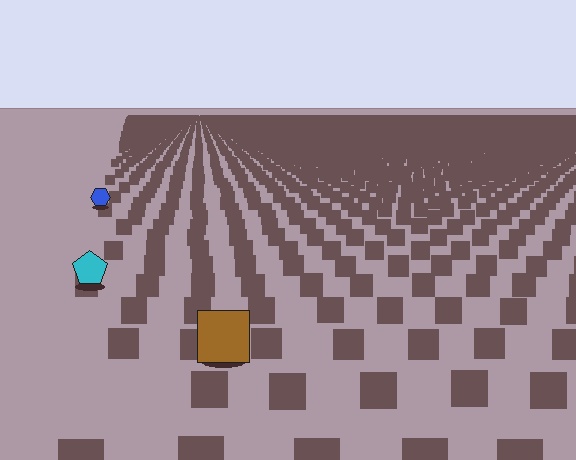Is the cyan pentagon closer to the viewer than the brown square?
No. The brown square is closer — you can tell from the texture gradient: the ground texture is coarser near it.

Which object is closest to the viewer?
The brown square is closest. The texture marks near it are larger and more spread out.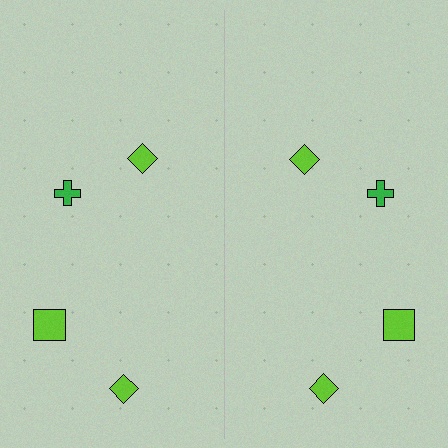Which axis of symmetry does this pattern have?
The pattern has a vertical axis of symmetry running through the center of the image.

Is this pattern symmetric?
Yes, this pattern has bilateral (reflection) symmetry.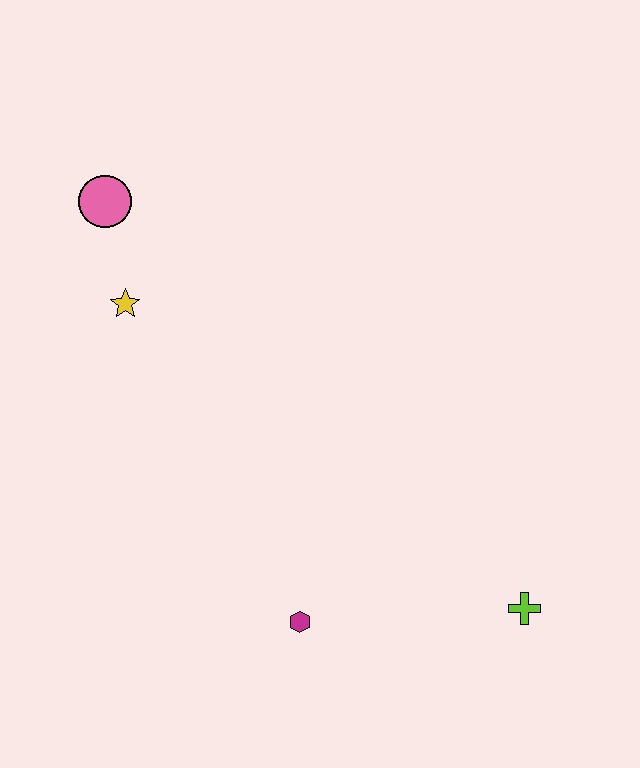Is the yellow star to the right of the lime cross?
No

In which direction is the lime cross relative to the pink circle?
The lime cross is to the right of the pink circle.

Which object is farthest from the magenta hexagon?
The pink circle is farthest from the magenta hexagon.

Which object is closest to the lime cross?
The magenta hexagon is closest to the lime cross.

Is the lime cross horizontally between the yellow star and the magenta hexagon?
No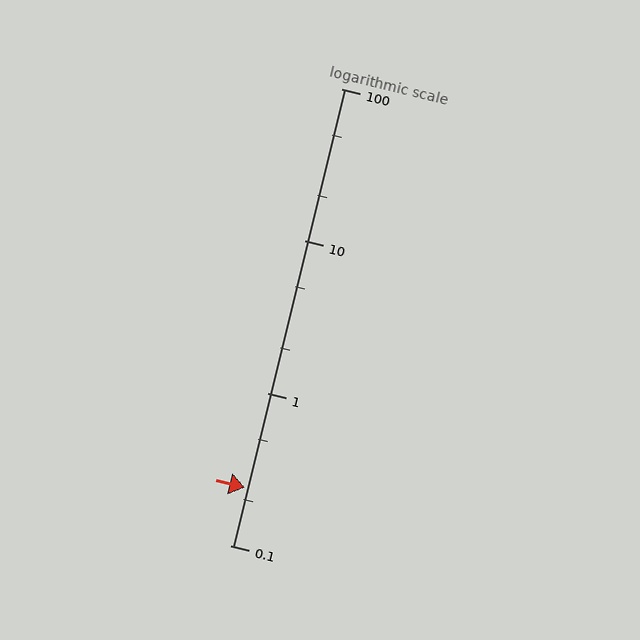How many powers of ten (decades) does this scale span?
The scale spans 3 decades, from 0.1 to 100.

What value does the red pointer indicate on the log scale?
The pointer indicates approximately 0.24.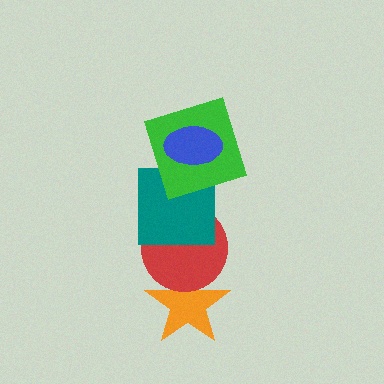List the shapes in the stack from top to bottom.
From top to bottom: the blue ellipse, the green square, the teal square, the red circle, the orange star.